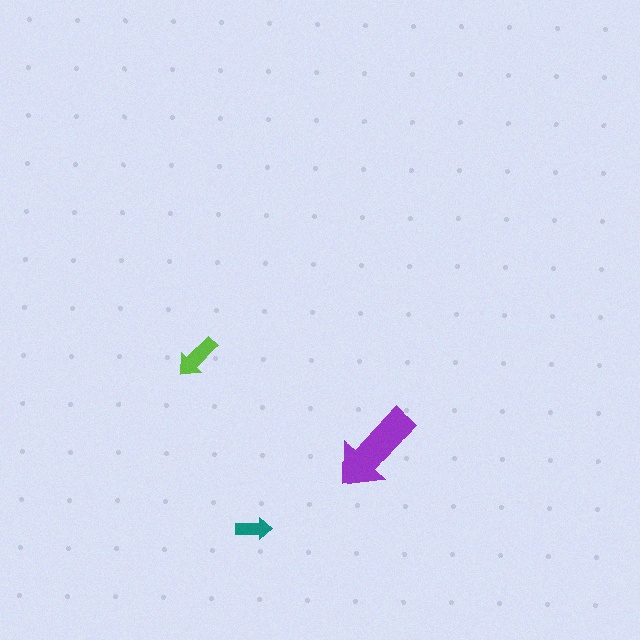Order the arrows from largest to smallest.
the purple one, the lime one, the teal one.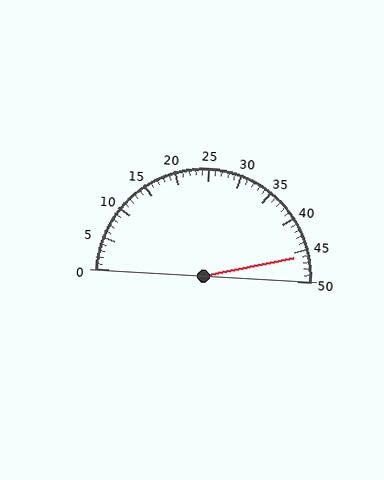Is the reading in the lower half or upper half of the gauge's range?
The reading is in the upper half of the range (0 to 50).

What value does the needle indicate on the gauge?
The needle indicates approximately 46.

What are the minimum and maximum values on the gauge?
The gauge ranges from 0 to 50.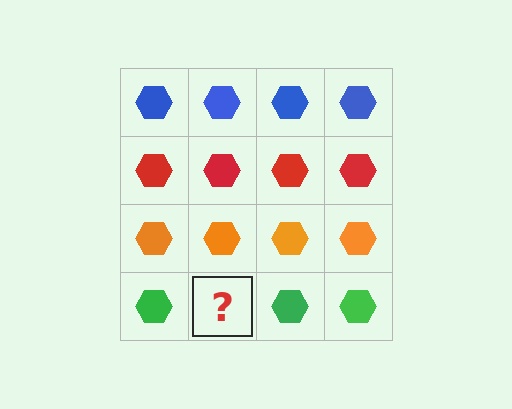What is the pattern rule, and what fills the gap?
The rule is that each row has a consistent color. The gap should be filled with a green hexagon.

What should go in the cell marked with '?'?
The missing cell should contain a green hexagon.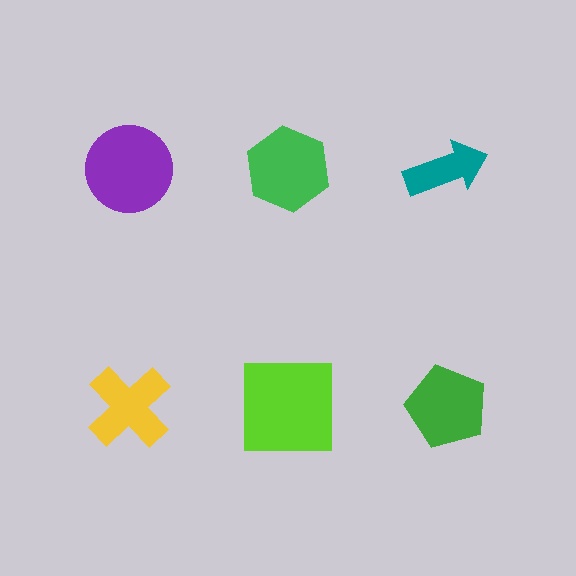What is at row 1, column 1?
A purple circle.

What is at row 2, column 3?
A green pentagon.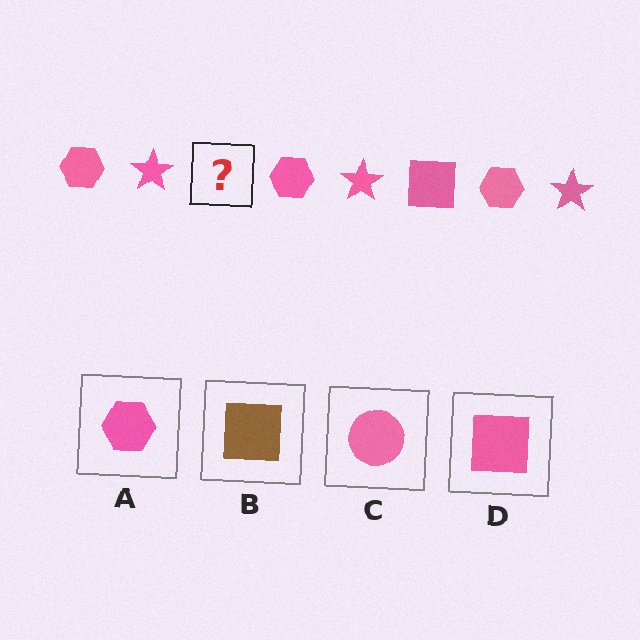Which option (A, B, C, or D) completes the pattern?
D.